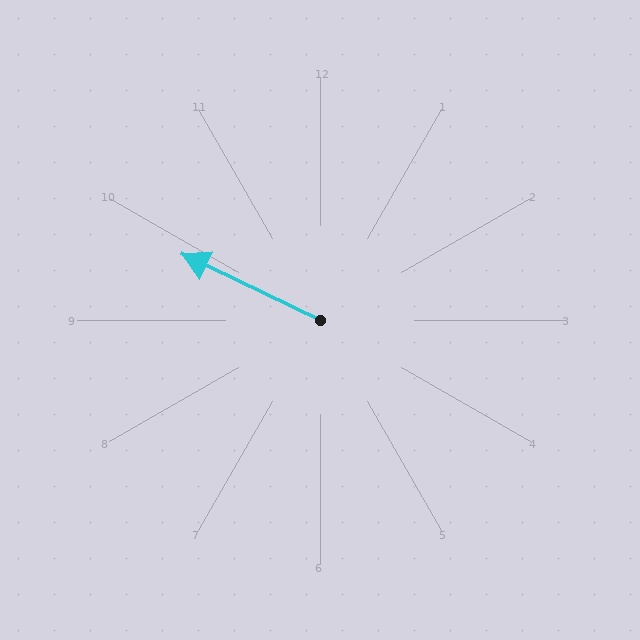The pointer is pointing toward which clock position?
Roughly 10 o'clock.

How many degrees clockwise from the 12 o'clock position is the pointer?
Approximately 296 degrees.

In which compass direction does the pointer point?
Northwest.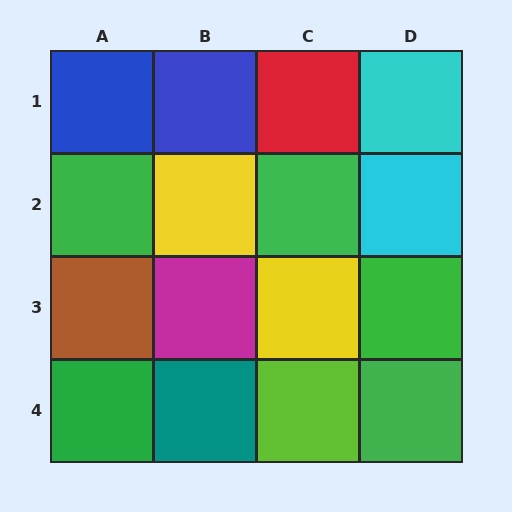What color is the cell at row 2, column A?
Green.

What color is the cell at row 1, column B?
Blue.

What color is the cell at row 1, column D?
Cyan.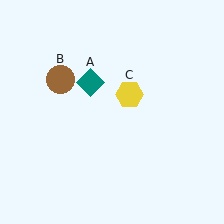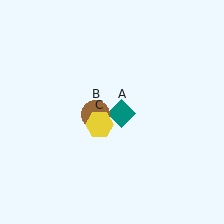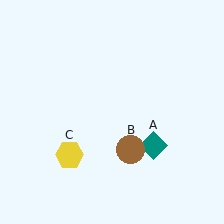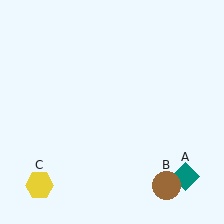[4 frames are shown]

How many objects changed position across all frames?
3 objects changed position: teal diamond (object A), brown circle (object B), yellow hexagon (object C).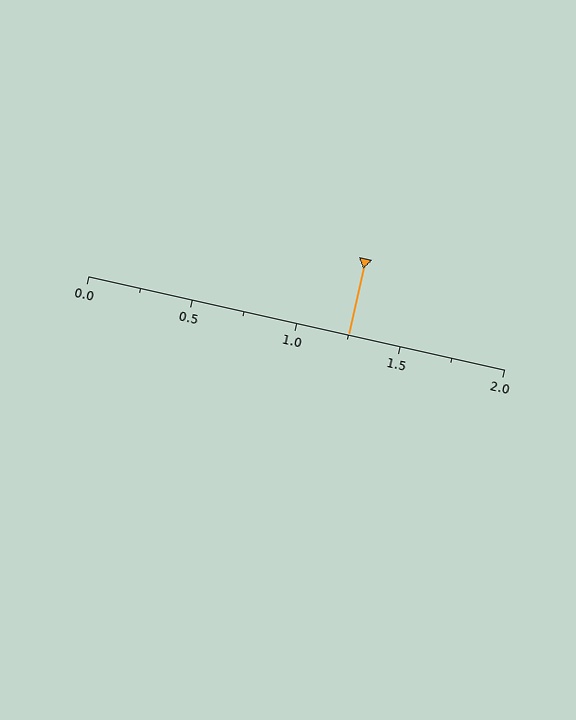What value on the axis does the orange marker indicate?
The marker indicates approximately 1.25.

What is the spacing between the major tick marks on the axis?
The major ticks are spaced 0.5 apart.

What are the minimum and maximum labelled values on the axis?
The axis runs from 0.0 to 2.0.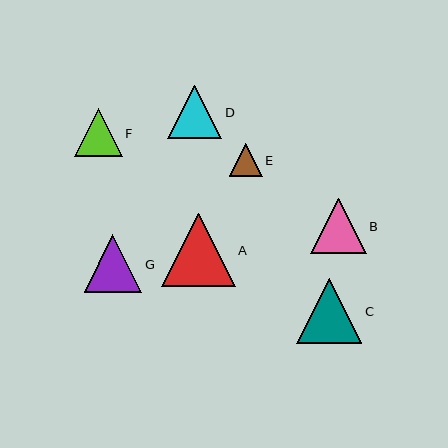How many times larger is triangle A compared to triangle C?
Triangle A is approximately 1.1 times the size of triangle C.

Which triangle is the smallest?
Triangle E is the smallest with a size of approximately 33 pixels.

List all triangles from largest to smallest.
From largest to smallest: A, C, G, B, D, F, E.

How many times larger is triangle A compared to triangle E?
Triangle A is approximately 2.2 times the size of triangle E.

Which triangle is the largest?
Triangle A is the largest with a size of approximately 74 pixels.